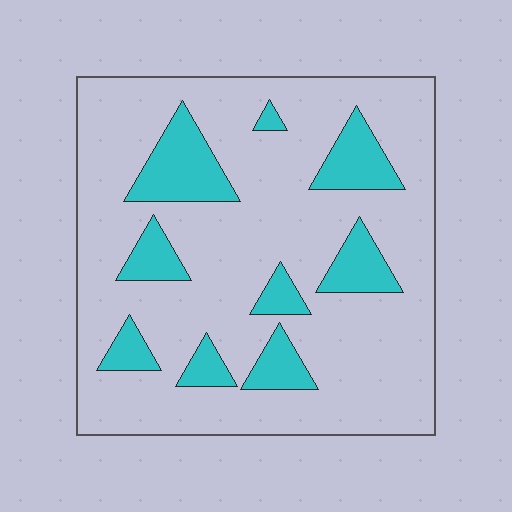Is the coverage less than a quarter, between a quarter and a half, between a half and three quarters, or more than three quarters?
Less than a quarter.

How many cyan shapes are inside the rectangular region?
9.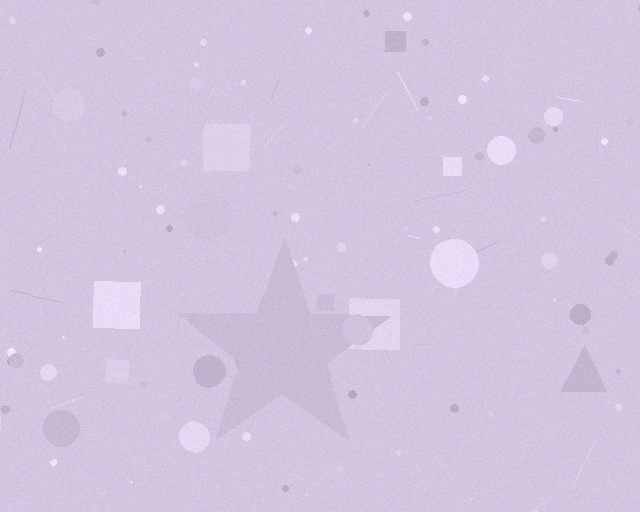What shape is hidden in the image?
A star is hidden in the image.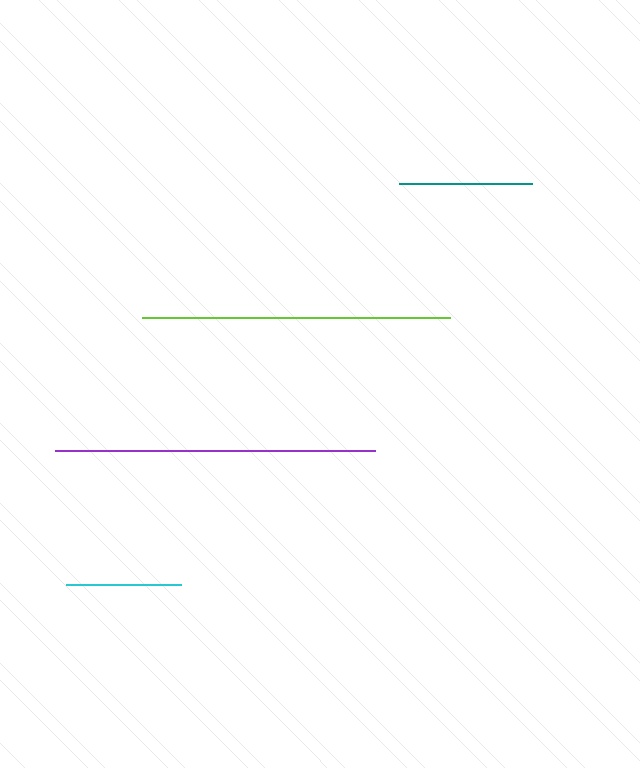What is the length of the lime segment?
The lime segment is approximately 308 pixels long.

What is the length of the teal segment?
The teal segment is approximately 133 pixels long.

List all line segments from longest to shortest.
From longest to shortest: purple, lime, teal, cyan.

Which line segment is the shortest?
The cyan line is the shortest at approximately 115 pixels.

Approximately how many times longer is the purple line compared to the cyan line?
The purple line is approximately 2.8 times the length of the cyan line.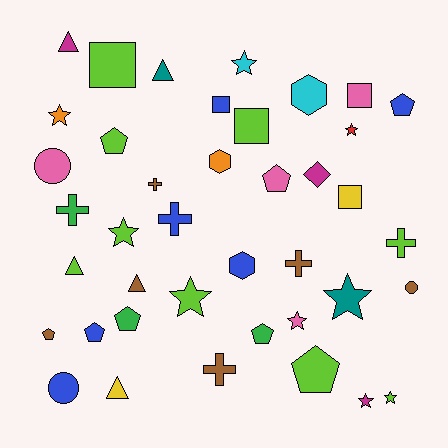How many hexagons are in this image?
There are 3 hexagons.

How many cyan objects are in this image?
There are 2 cyan objects.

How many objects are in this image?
There are 40 objects.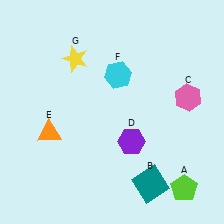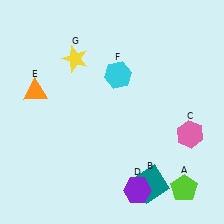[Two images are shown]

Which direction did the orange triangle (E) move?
The orange triangle (E) moved up.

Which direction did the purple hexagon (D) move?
The purple hexagon (D) moved down.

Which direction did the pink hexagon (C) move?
The pink hexagon (C) moved down.